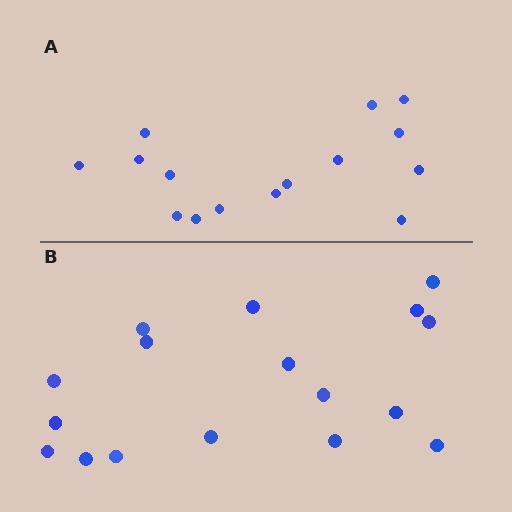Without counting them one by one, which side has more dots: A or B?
Region B (the bottom region) has more dots.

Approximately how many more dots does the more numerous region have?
Region B has just a few more — roughly 2 or 3 more dots than region A.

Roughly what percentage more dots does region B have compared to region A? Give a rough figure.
About 15% more.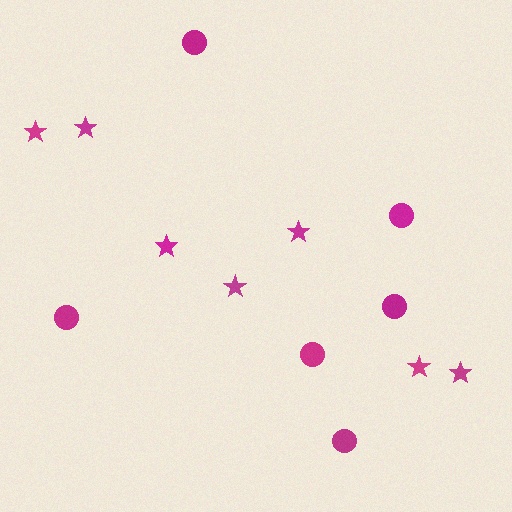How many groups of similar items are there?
There are 2 groups: one group of circles (6) and one group of stars (7).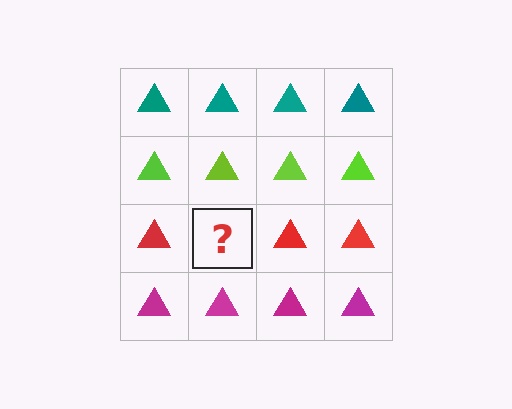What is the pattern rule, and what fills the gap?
The rule is that each row has a consistent color. The gap should be filled with a red triangle.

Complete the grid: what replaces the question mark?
The question mark should be replaced with a red triangle.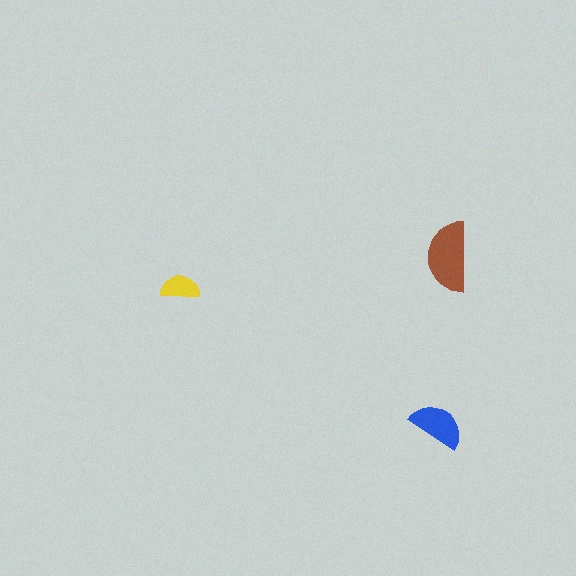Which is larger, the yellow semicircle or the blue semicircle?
The blue one.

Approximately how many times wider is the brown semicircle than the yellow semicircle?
About 2 times wider.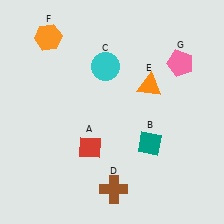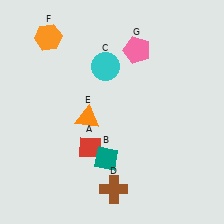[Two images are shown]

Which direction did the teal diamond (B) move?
The teal diamond (B) moved left.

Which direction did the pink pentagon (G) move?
The pink pentagon (G) moved left.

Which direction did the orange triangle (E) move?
The orange triangle (E) moved left.